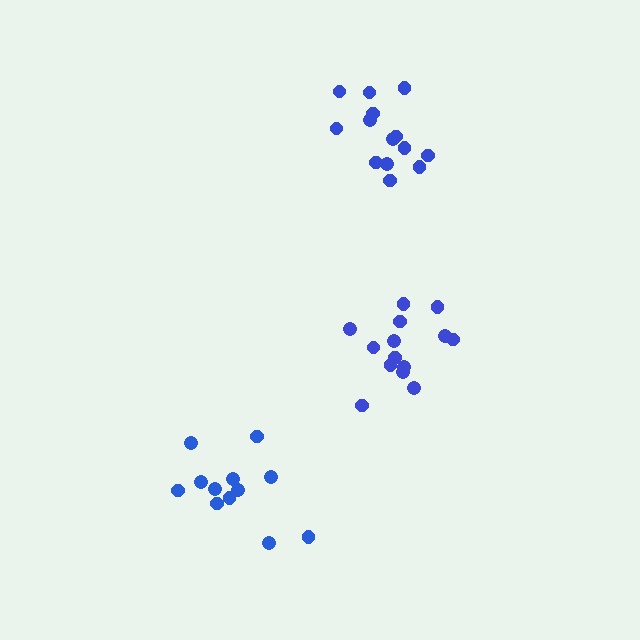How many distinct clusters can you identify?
There are 3 distinct clusters.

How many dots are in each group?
Group 1: 14 dots, Group 2: 14 dots, Group 3: 12 dots (40 total).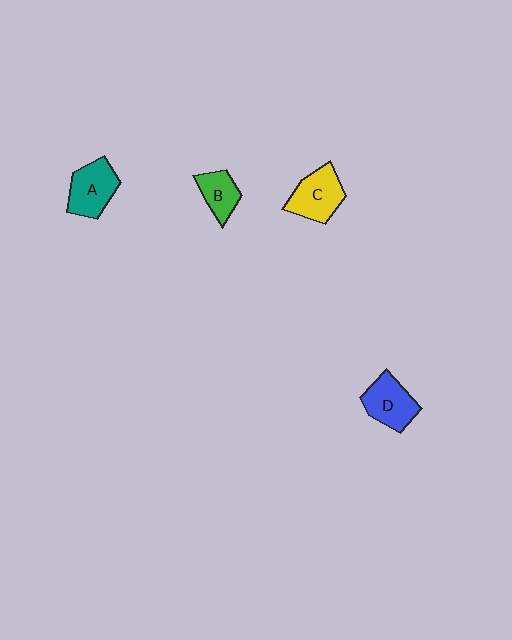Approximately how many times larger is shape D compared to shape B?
Approximately 1.4 times.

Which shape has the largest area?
Shape C (yellow).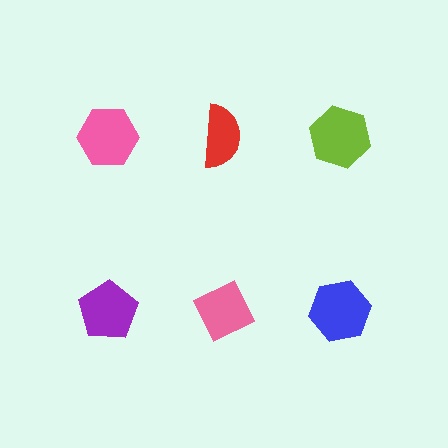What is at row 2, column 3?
A blue hexagon.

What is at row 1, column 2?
A red semicircle.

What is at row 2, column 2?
A pink diamond.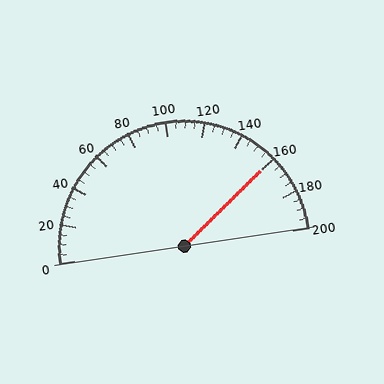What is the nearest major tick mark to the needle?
The nearest major tick mark is 160.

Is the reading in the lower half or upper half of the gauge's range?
The reading is in the upper half of the range (0 to 200).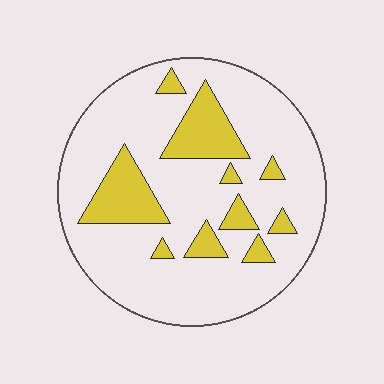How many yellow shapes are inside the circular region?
10.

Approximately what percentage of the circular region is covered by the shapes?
Approximately 20%.